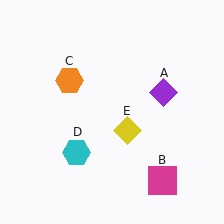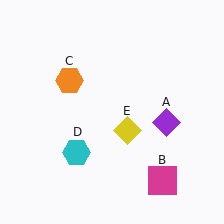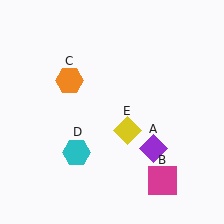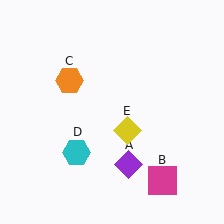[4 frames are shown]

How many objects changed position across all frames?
1 object changed position: purple diamond (object A).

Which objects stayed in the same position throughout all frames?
Magenta square (object B) and orange hexagon (object C) and cyan hexagon (object D) and yellow diamond (object E) remained stationary.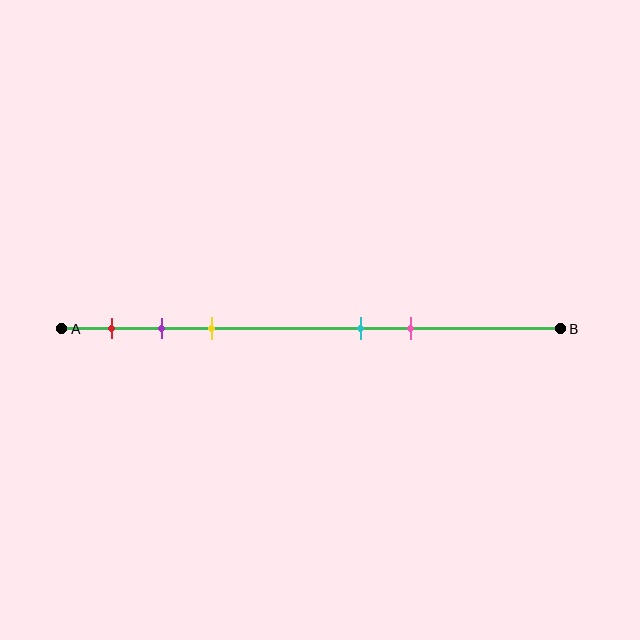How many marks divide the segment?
There are 5 marks dividing the segment.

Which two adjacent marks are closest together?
The purple and yellow marks are the closest adjacent pair.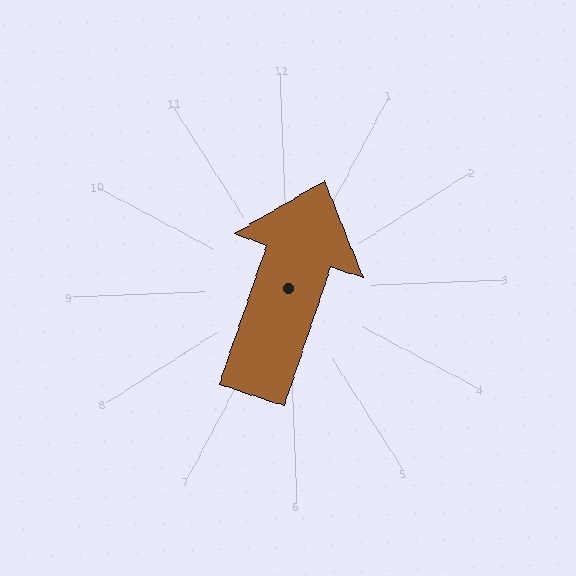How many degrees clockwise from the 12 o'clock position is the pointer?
Approximately 21 degrees.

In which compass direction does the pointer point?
North.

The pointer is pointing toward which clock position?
Roughly 1 o'clock.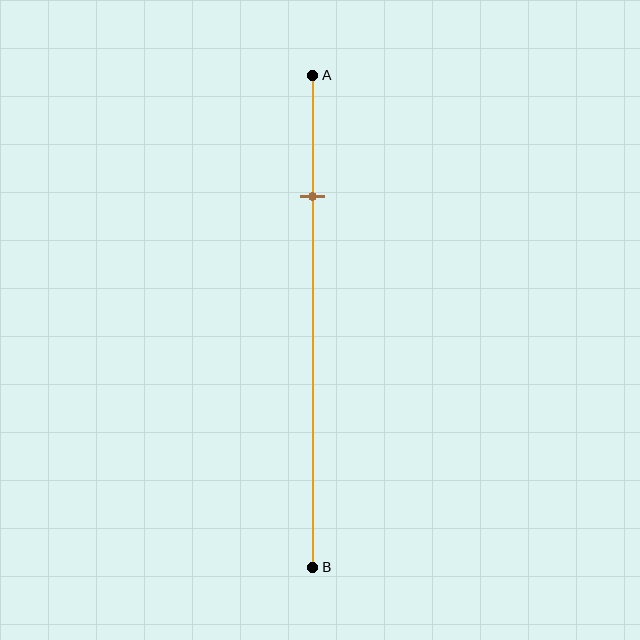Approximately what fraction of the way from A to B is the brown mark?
The brown mark is approximately 25% of the way from A to B.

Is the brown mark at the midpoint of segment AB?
No, the mark is at about 25% from A, not at the 50% midpoint.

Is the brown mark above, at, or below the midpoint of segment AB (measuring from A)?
The brown mark is above the midpoint of segment AB.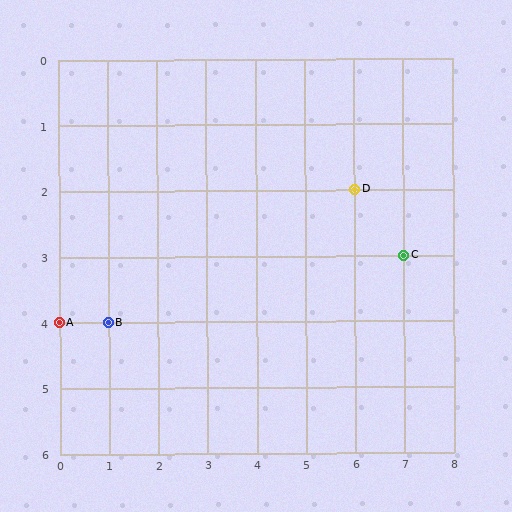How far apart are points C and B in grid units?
Points C and B are 6 columns and 1 row apart (about 6.1 grid units diagonally).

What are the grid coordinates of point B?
Point B is at grid coordinates (1, 4).